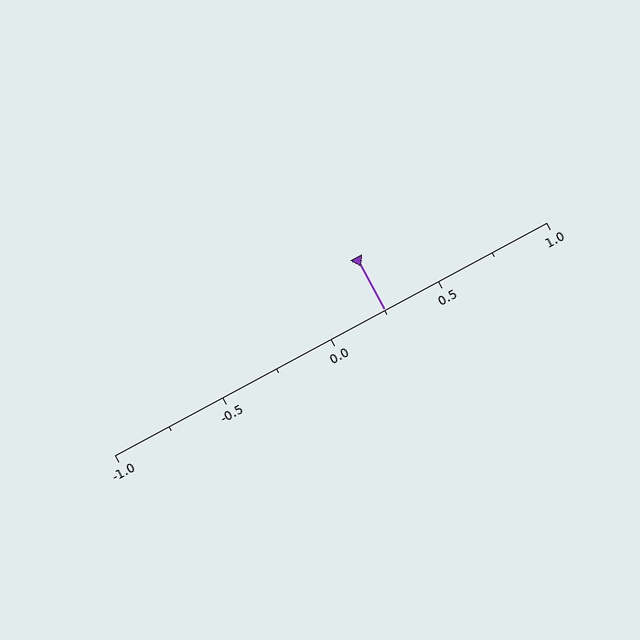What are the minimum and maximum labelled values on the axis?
The axis runs from -1.0 to 1.0.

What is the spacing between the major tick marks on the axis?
The major ticks are spaced 0.5 apart.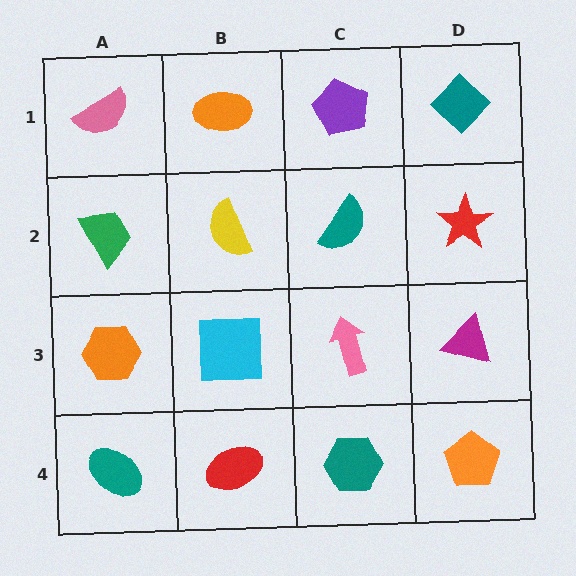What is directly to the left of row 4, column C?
A red ellipse.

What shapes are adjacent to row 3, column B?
A yellow semicircle (row 2, column B), a red ellipse (row 4, column B), an orange hexagon (row 3, column A), a pink arrow (row 3, column C).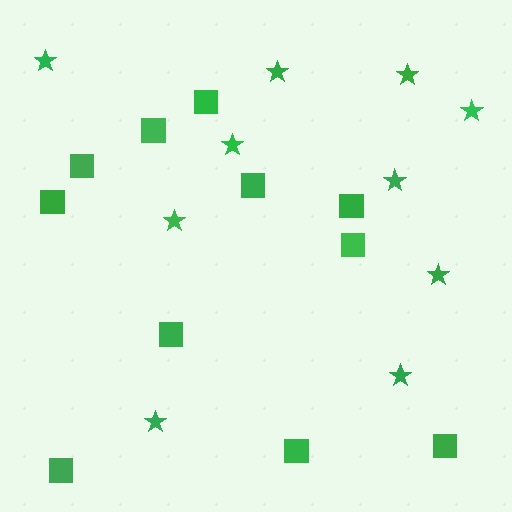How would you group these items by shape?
There are 2 groups: one group of stars (10) and one group of squares (11).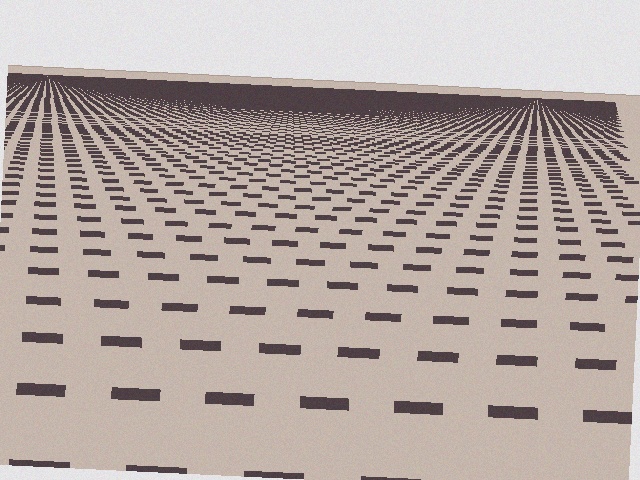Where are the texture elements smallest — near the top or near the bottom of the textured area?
Near the top.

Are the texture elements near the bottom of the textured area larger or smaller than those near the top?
Larger. Near the bottom, elements are closer to the viewer and appear at a bigger on-screen size.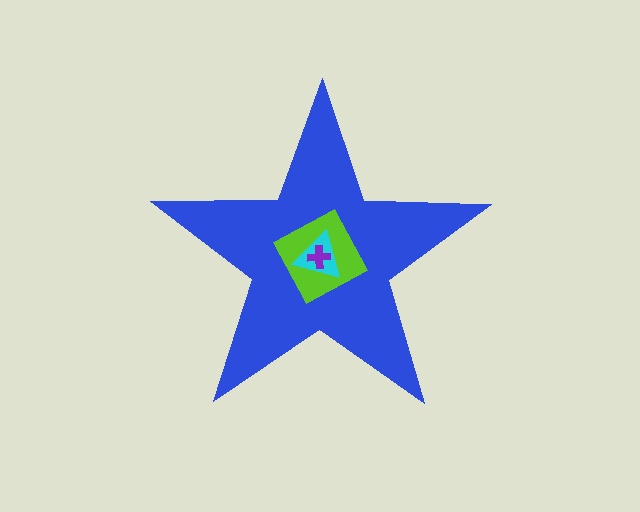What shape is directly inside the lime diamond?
The cyan triangle.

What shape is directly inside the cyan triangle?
The purple cross.